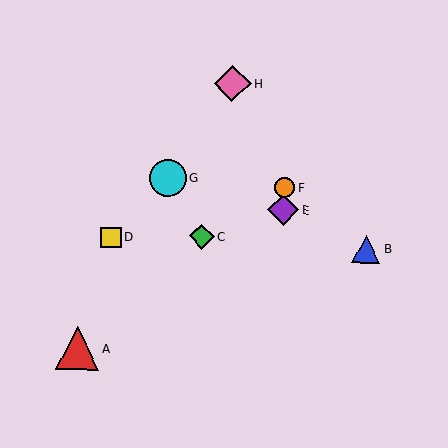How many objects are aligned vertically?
2 objects (E, F) are aligned vertically.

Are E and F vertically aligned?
Yes, both are at x≈284.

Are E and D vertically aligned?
No, E is at x≈284 and D is at x≈111.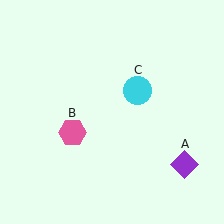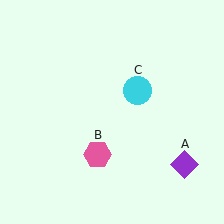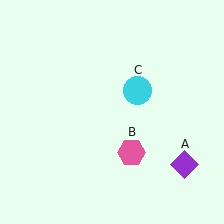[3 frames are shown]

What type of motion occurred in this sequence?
The pink hexagon (object B) rotated counterclockwise around the center of the scene.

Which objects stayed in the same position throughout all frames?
Purple diamond (object A) and cyan circle (object C) remained stationary.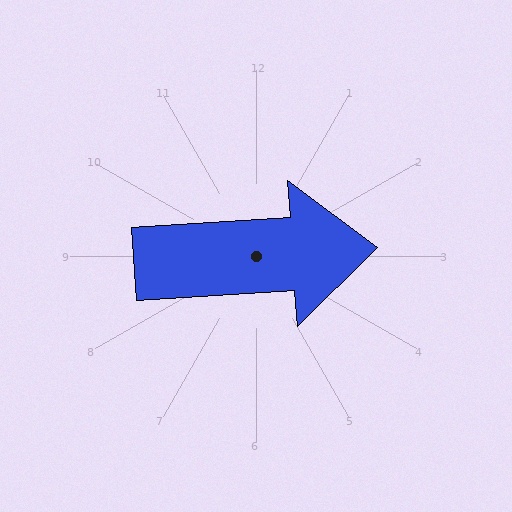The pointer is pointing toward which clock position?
Roughly 3 o'clock.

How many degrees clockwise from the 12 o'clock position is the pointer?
Approximately 86 degrees.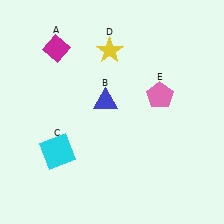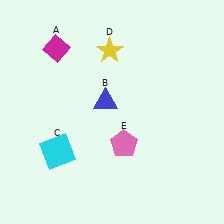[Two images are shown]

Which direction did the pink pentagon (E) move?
The pink pentagon (E) moved down.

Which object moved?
The pink pentagon (E) moved down.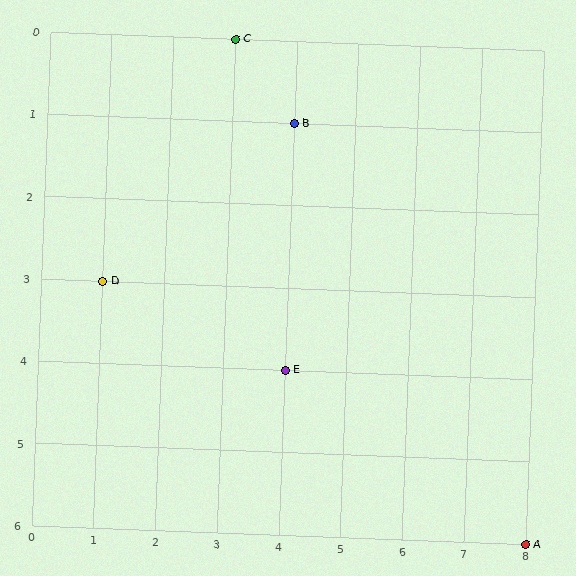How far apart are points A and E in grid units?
Points A and E are 4 columns and 2 rows apart (about 4.5 grid units diagonally).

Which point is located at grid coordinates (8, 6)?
Point A is at (8, 6).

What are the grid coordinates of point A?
Point A is at grid coordinates (8, 6).